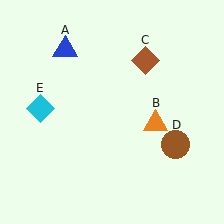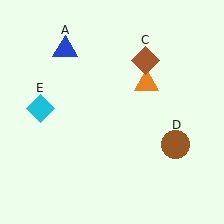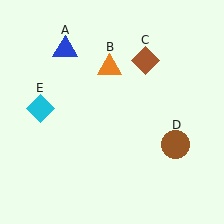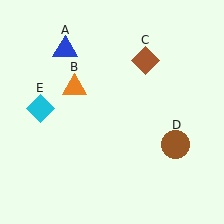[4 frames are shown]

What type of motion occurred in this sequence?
The orange triangle (object B) rotated counterclockwise around the center of the scene.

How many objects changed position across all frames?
1 object changed position: orange triangle (object B).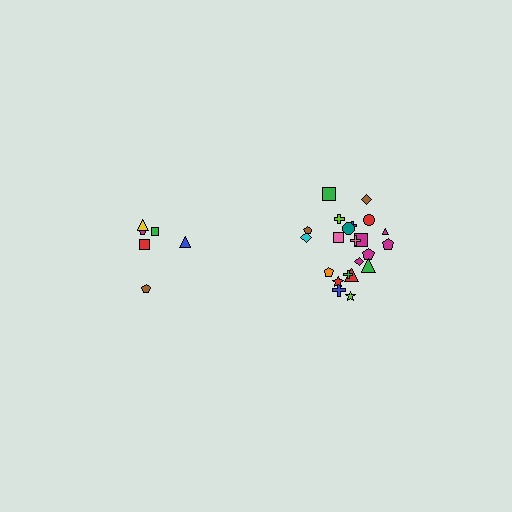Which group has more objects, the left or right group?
The right group.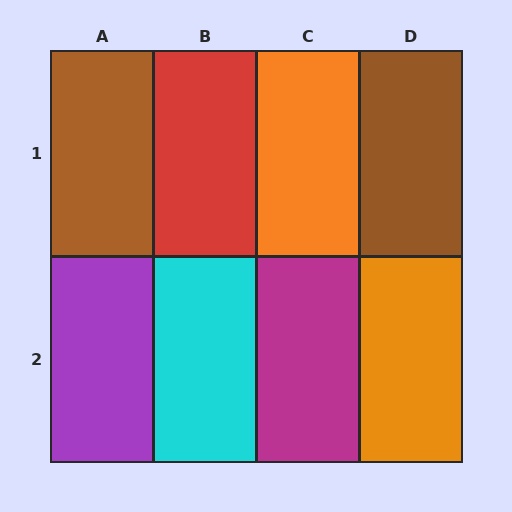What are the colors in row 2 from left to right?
Purple, cyan, magenta, orange.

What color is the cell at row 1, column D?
Brown.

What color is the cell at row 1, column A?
Brown.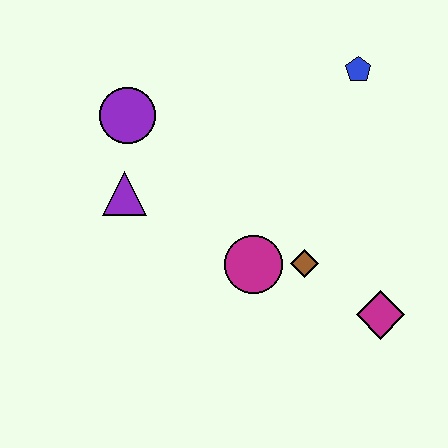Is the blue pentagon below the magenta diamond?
No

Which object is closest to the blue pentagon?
The brown diamond is closest to the blue pentagon.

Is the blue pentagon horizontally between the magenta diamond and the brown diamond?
Yes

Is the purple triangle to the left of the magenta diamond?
Yes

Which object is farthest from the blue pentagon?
The purple triangle is farthest from the blue pentagon.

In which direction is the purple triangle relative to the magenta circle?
The purple triangle is to the left of the magenta circle.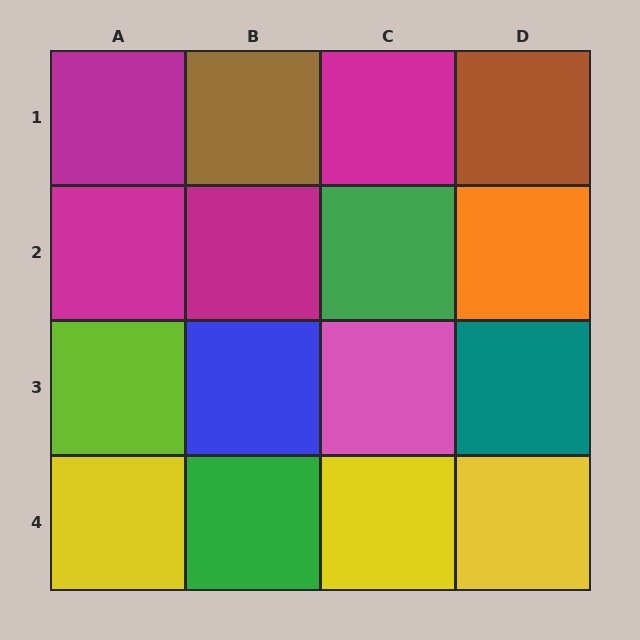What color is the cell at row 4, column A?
Yellow.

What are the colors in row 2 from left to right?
Magenta, magenta, green, orange.